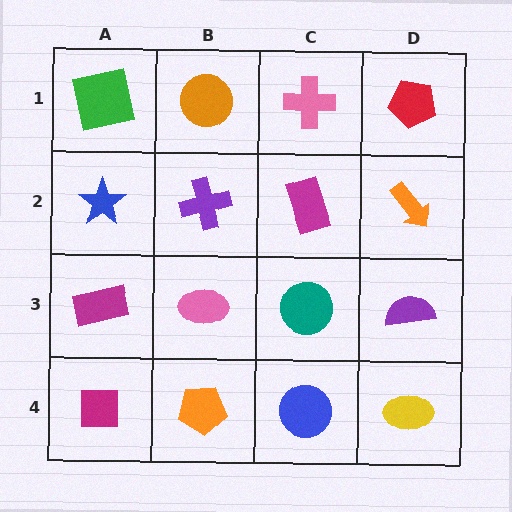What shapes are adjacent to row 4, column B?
A pink ellipse (row 3, column B), a magenta square (row 4, column A), a blue circle (row 4, column C).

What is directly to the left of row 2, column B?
A blue star.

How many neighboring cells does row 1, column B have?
3.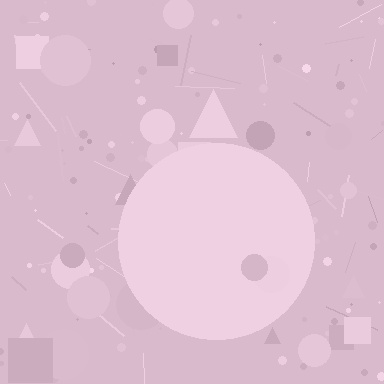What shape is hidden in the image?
A circle is hidden in the image.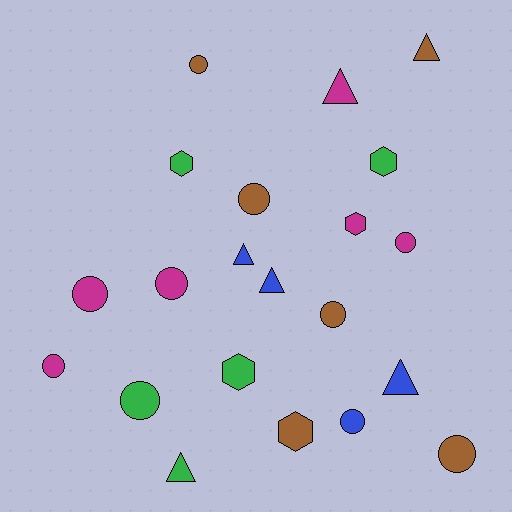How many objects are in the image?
There are 21 objects.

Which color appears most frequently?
Magenta, with 6 objects.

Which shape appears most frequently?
Circle, with 10 objects.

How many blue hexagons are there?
There are no blue hexagons.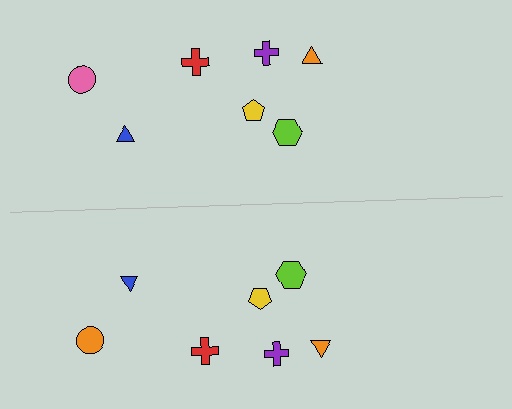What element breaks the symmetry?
The orange circle on the bottom side breaks the symmetry — its mirror counterpart is pink.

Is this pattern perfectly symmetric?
No, the pattern is not perfectly symmetric. The orange circle on the bottom side breaks the symmetry — its mirror counterpart is pink.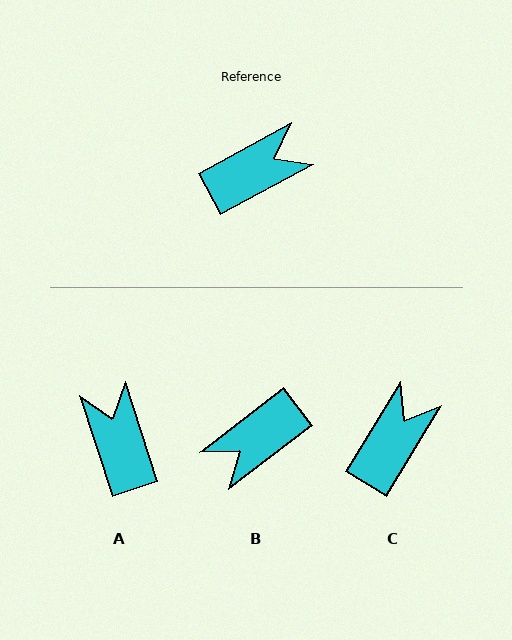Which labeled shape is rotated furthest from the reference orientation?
B, about 171 degrees away.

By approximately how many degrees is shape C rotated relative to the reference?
Approximately 30 degrees counter-clockwise.